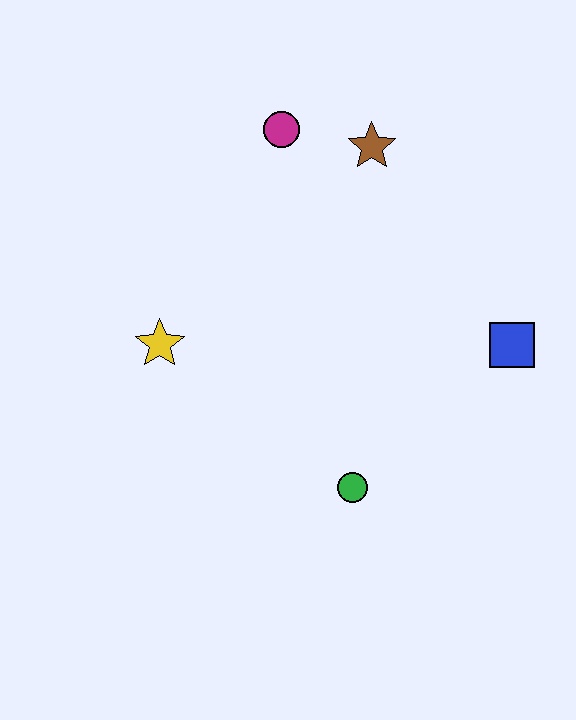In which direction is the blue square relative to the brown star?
The blue square is below the brown star.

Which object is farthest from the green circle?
The magenta circle is farthest from the green circle.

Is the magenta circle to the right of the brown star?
No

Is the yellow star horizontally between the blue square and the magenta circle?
No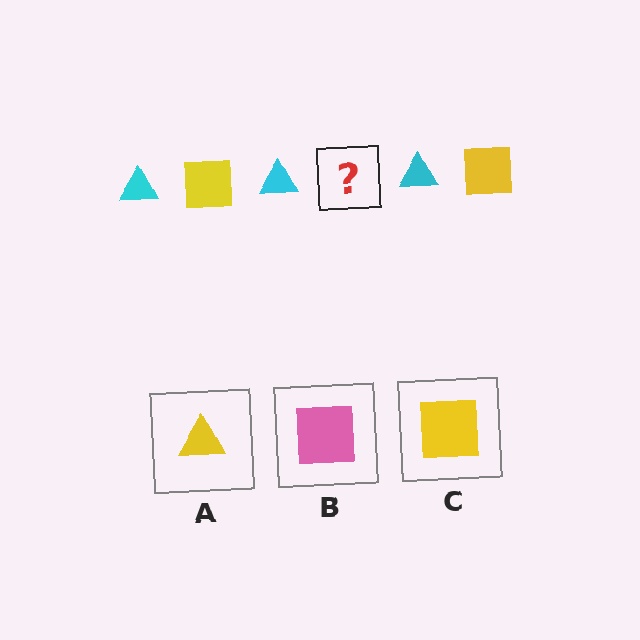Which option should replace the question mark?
Option C.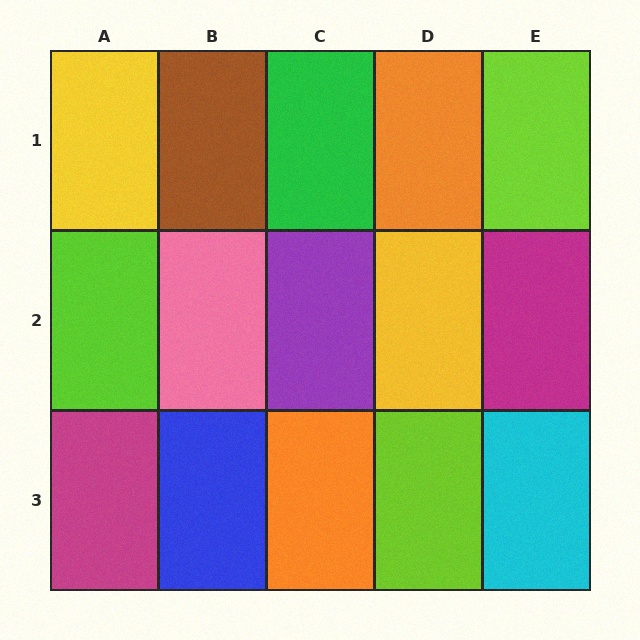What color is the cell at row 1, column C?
Green.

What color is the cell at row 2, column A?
Lime.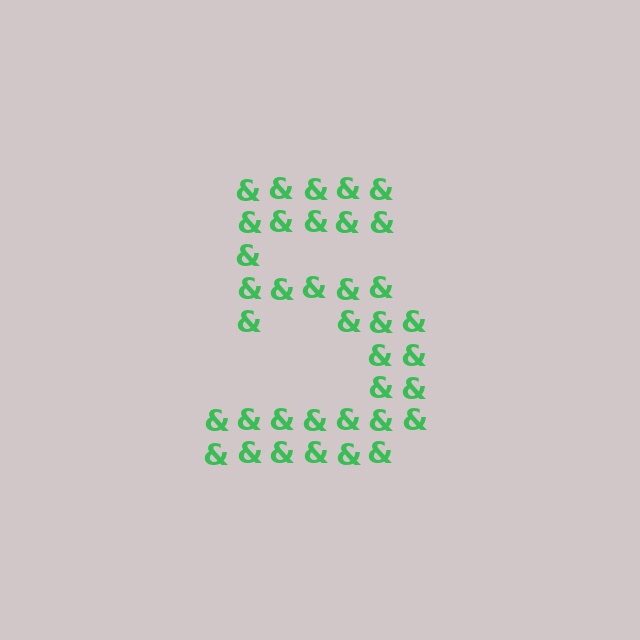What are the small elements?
The small elements are ampersands.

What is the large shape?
The large shape is the digit 5.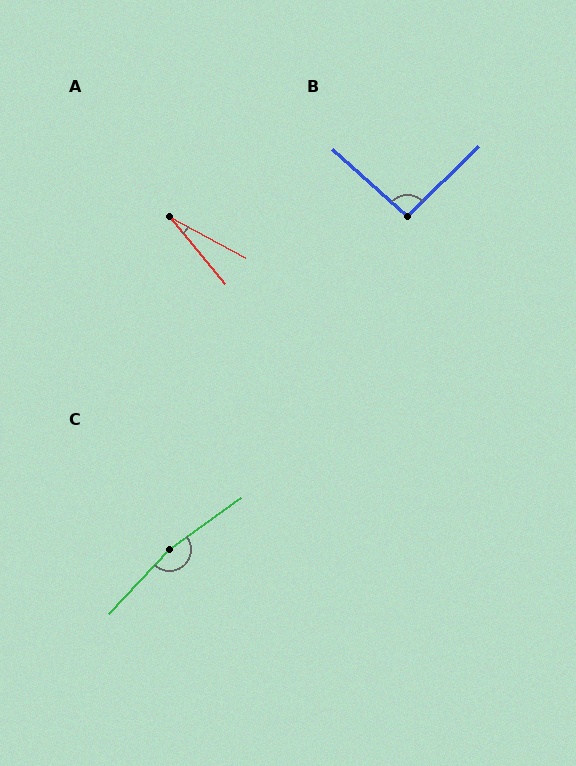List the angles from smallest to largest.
A (22°), B (94°), C (168°).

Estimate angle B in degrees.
Approximately 94 degrees.